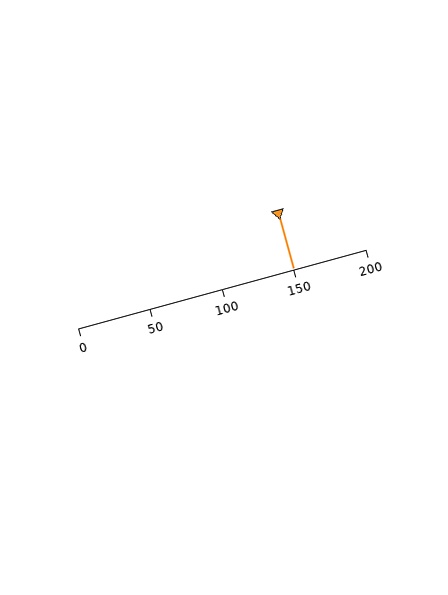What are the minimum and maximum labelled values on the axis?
The axis runs from 0 to 200.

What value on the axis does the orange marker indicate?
The marker indicates approximately 150.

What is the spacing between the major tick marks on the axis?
The major ticks are spaced 50 apart.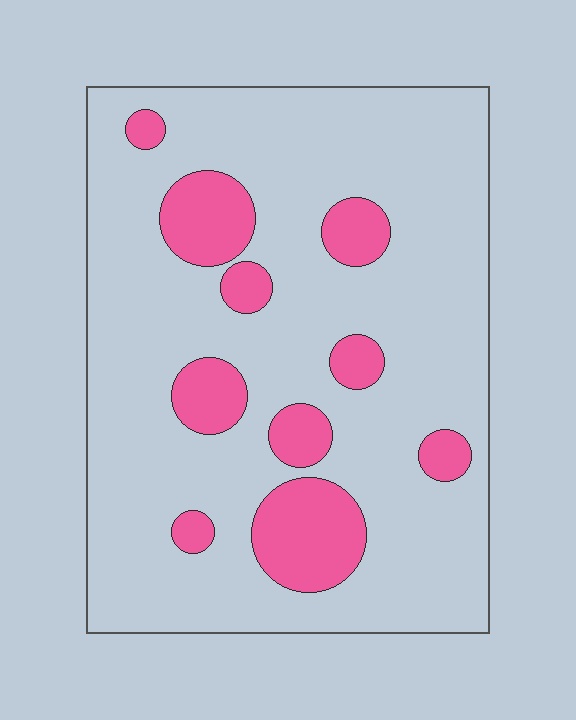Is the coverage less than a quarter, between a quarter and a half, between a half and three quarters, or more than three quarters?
Less than a quarter.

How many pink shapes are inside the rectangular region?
10.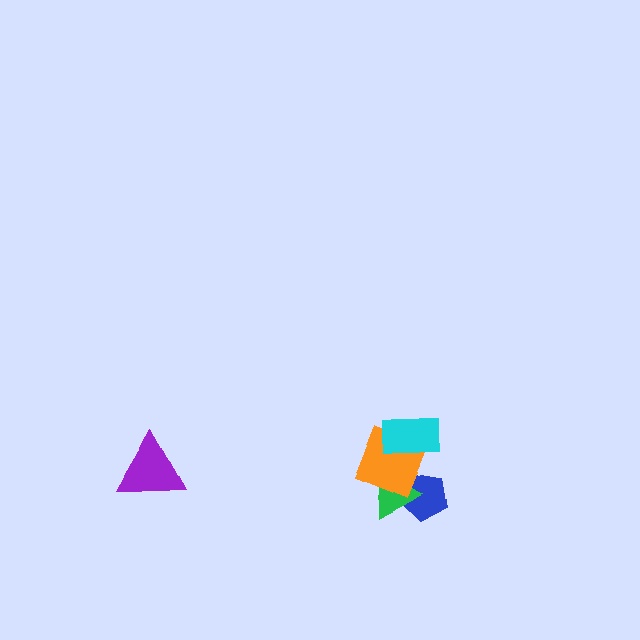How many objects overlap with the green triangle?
2 objects overlap with the green triangle.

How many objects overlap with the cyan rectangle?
1 object overlaps with the cyan rectangle.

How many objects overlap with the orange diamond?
3 objects overlap with the orange diamond.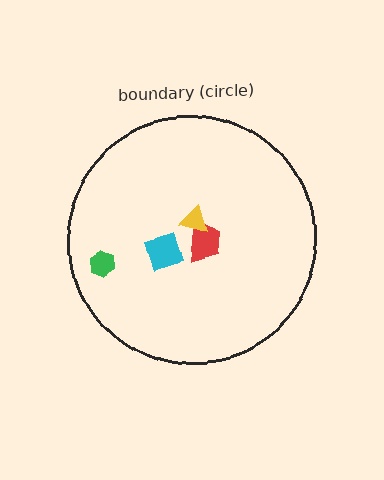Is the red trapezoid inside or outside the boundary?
Inside.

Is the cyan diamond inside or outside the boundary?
Inside.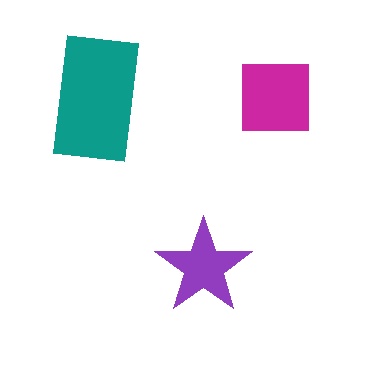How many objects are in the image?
There are 3 objects in the image.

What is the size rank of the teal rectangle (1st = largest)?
1st.